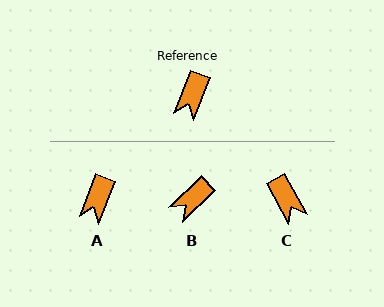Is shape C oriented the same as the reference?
No, it is off by about 50 degrees.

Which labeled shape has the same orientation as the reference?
A.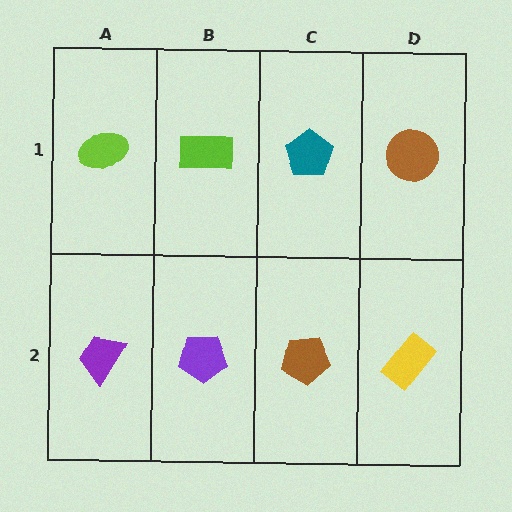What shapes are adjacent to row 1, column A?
A purple trapezoid (row 2, column A), a lime rectangle (row 1, column B).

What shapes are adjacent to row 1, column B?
A purple pentagon (row 2, column B), a lime ellipse (row 1, column A), a teal pentagon (row 1, column C).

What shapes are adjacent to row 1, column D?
A yellow rectangle (row 2, column D), a teal pentagon (row 1, column C).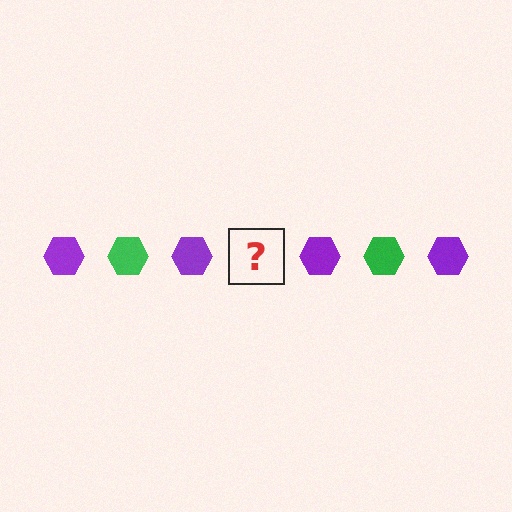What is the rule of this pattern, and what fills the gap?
The rule is that the pattern cycles through purple, green hexagons. The gap should be filled with a green hexagon.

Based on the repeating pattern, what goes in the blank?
The blank should be a green hexagon.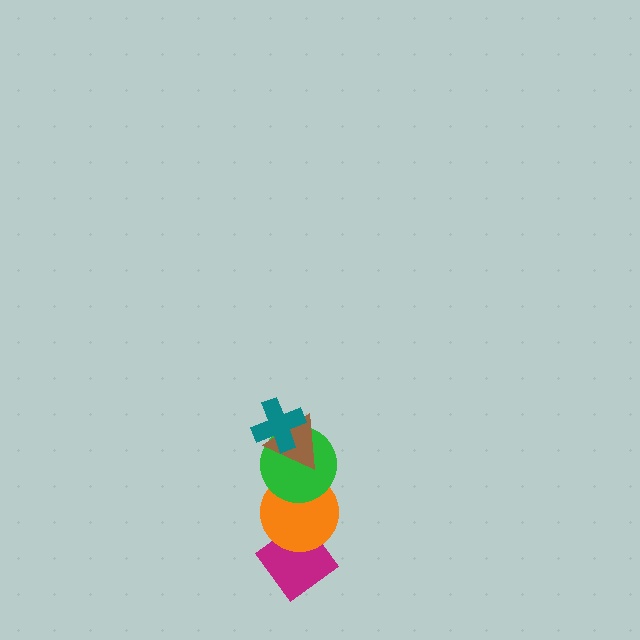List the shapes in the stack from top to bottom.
From top to bottom: the teal cross, the brown triangle, the green circle, the orange circle, the magenta diamond.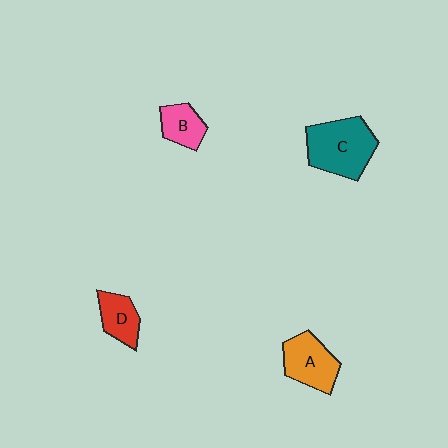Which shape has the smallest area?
Shape B (pink).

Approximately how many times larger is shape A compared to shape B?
Approximately 1.5 times.